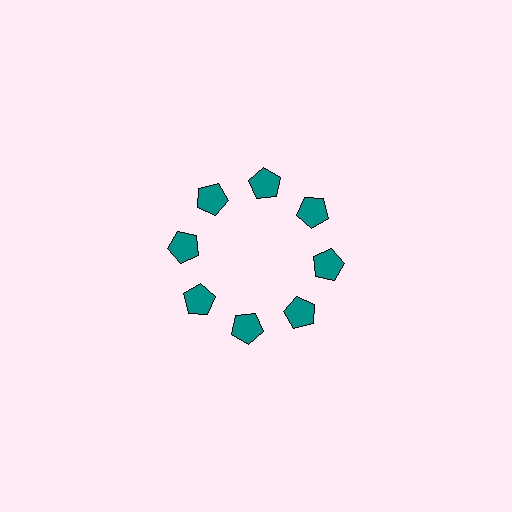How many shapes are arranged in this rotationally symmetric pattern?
There are 8 shapes, arranged in 8 groups of 1.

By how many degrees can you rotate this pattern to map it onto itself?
The pattern maps onto itself every 45 degrees of rotation.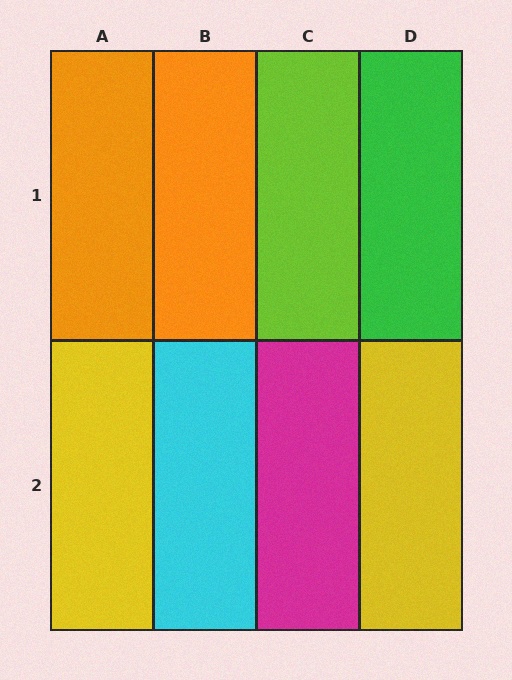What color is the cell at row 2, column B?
Cyan.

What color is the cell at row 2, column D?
Yellow.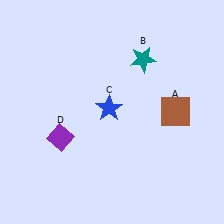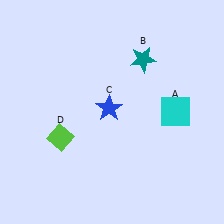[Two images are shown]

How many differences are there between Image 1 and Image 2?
There are 2 differences between the two images.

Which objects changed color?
A changed from brown to cyan. D changed from purple to lime.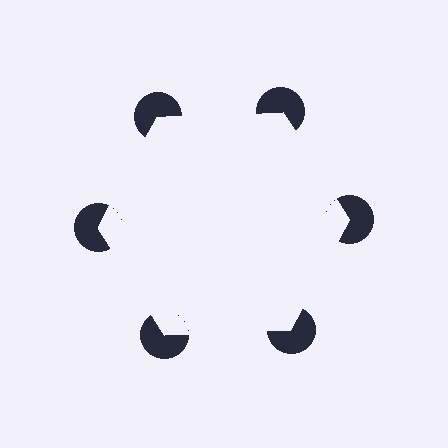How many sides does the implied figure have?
6 sides.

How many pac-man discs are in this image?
There are 6 — one at each vertex of the illusory hexagon.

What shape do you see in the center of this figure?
An illusory hexagon — its edges are inferred from the aligned wedge cuts in the pac-man discs, not physically drawn.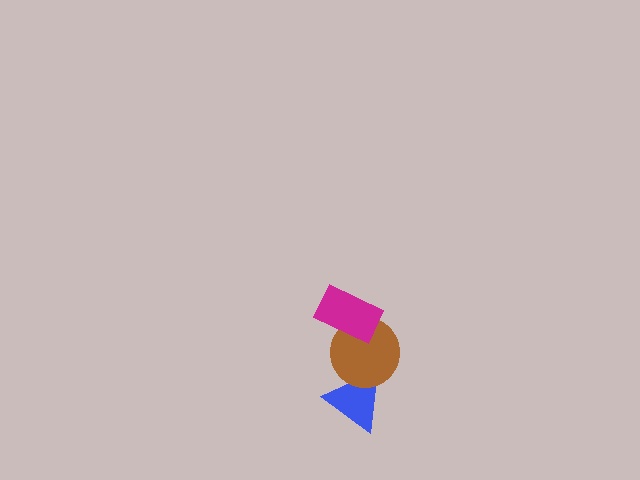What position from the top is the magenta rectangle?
The magenta rectangle is 1st from the top.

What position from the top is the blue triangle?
The blue triangle is 3rd from the top.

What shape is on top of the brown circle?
The magenta rectangle is on top of the brown circle.